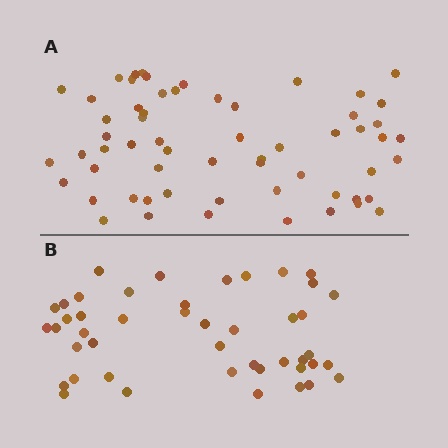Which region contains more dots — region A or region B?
Region A (the top region) has more dots.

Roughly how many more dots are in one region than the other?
Region A has approximately 15 more dots than region B.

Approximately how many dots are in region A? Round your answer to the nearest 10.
About 60 dots.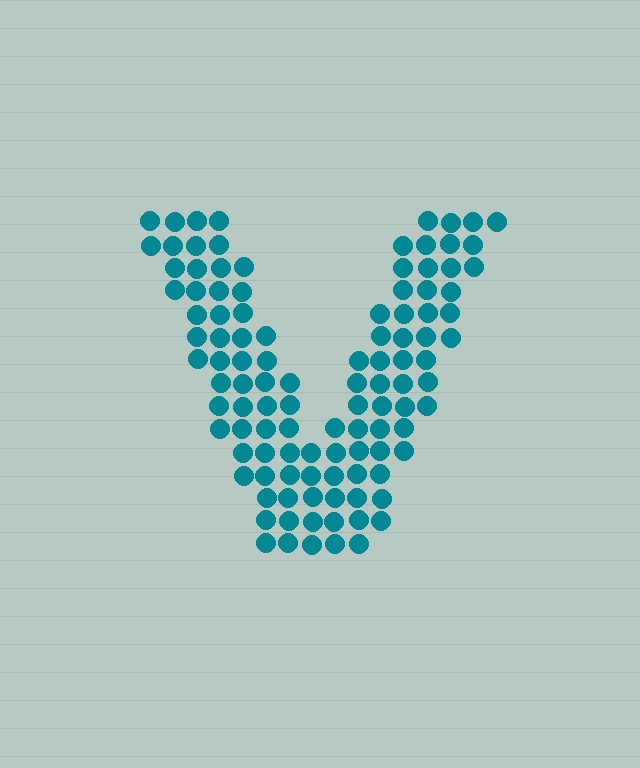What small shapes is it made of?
It is made of small circles.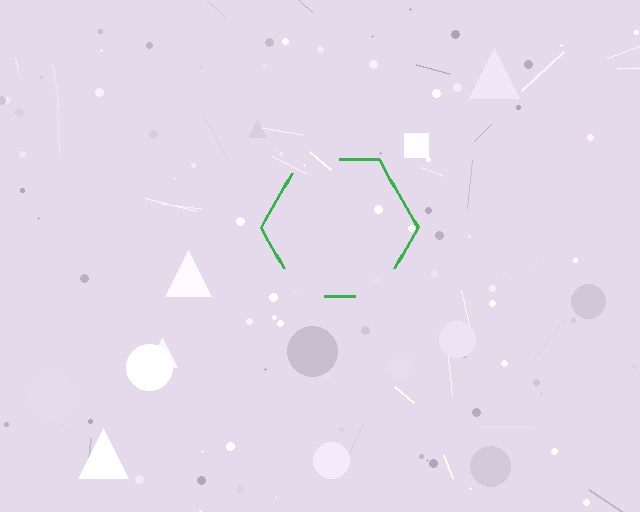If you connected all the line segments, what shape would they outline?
They would outline a hexagon.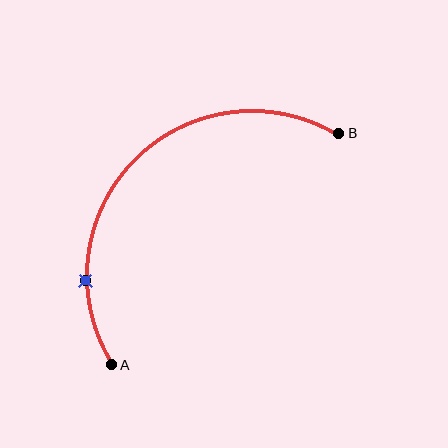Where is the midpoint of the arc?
The arc midpoint is the point on the curve farthest from the straight line joining A and B. It sits above and to the left of that line.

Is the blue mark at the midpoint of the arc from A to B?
No. The blue mark lies on the arc but is closer to endpoint A. The arc midpoint would be at the point on the curve equidistant along the arc from both A and B.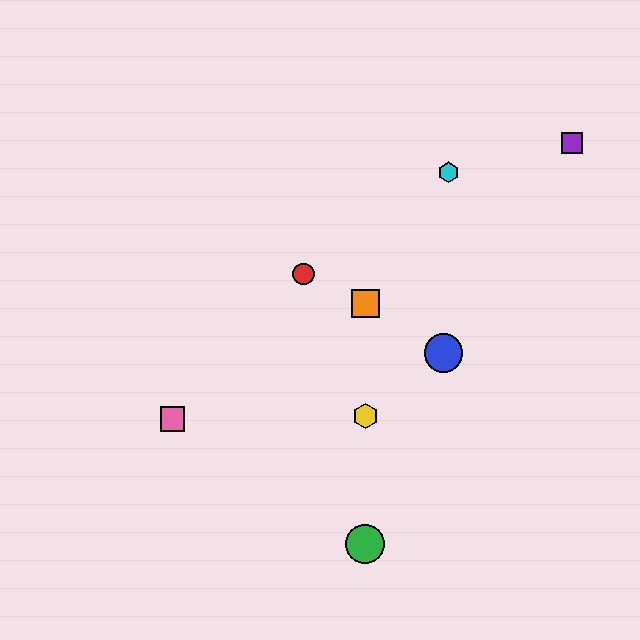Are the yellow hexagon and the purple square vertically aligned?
No, the yellow hexagon is at x≈365 and the purple square is at x≈572.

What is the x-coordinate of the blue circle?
The blue circle is at x≈443.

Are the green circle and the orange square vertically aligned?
Yes, both are at x≈365.